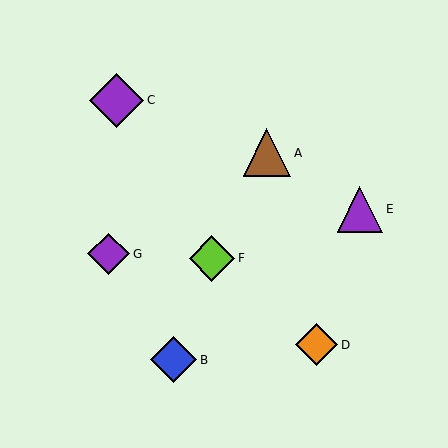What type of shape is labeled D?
Shape D is an orange diamond.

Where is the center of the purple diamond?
The center of the purple diamond is at (117, 100).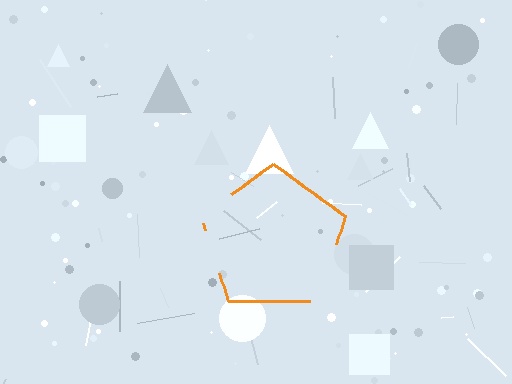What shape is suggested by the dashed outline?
The dashed outline suggests a pentagon.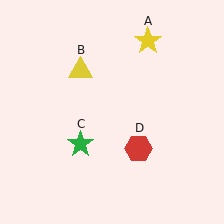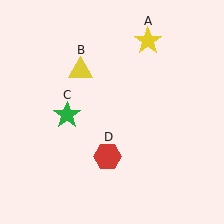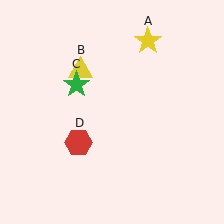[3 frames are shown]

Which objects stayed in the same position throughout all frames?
Yellow star (object A) and yellow triangle (object B) remained stationary.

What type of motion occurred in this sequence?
The green star (object C), red hexagon (object D) rotated clockwise around the center of the scene.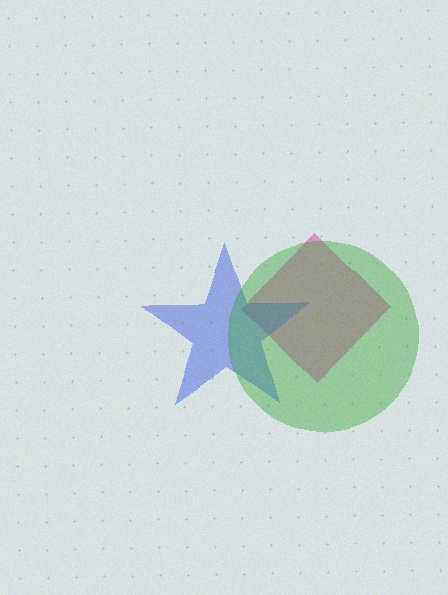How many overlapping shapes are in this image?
There are 3 overlapping shapes in the image.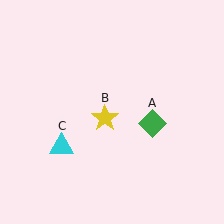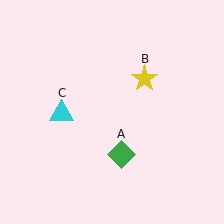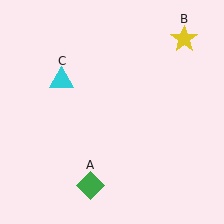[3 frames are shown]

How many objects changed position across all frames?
3 objects changed position: green diamond (object A), yellow star (object B), cyan triangle (object C).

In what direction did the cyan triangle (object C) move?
The cyan triangle (object C) moved up.